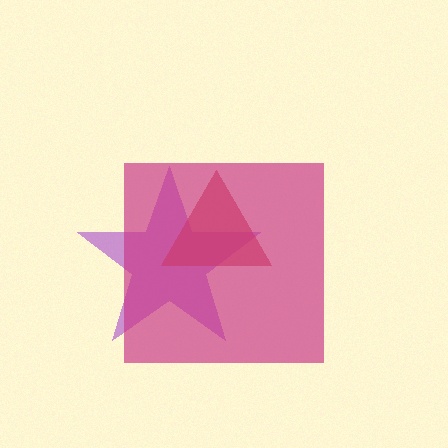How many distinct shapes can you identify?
There are 3 distinct shapes: a purple star, a red triangle, a magenta square.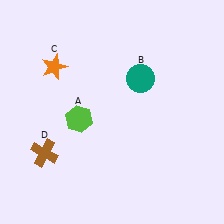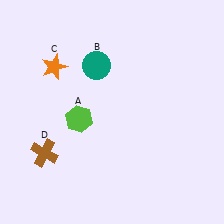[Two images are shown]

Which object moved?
The teal circle (B) moved left.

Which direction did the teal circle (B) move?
The teal circle (B) moved left.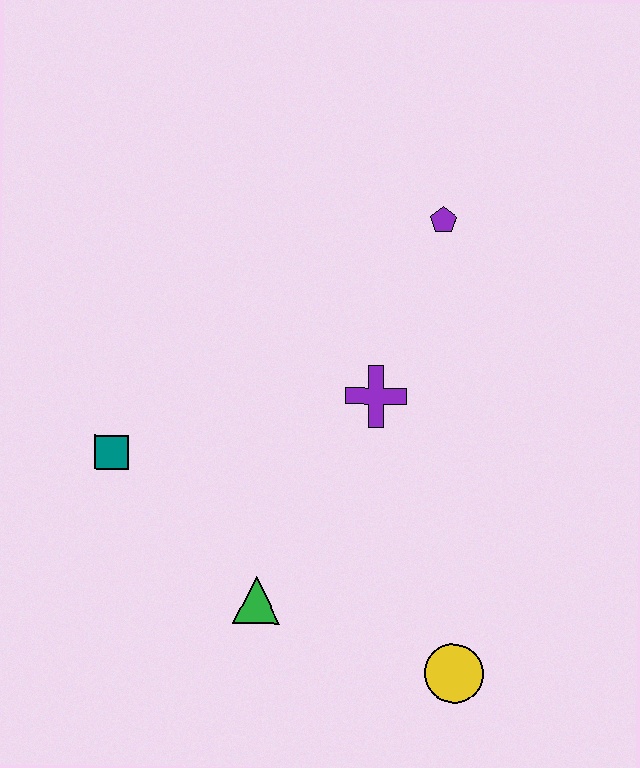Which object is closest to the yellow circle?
The green triangle is closest to the yellow circle.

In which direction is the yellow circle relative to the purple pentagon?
The yellow circle is below the purple pentagon.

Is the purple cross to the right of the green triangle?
Yes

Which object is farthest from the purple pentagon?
The yellow circle is farthest from the purple pentagon.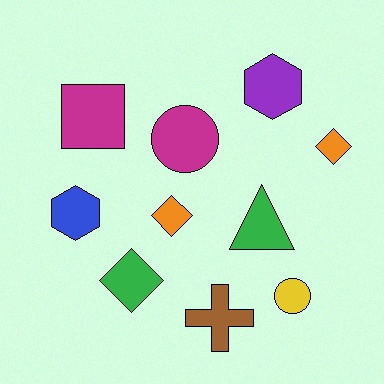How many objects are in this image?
There are 10 objects.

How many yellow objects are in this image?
There is 1 yellow object.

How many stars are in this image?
There are no stars.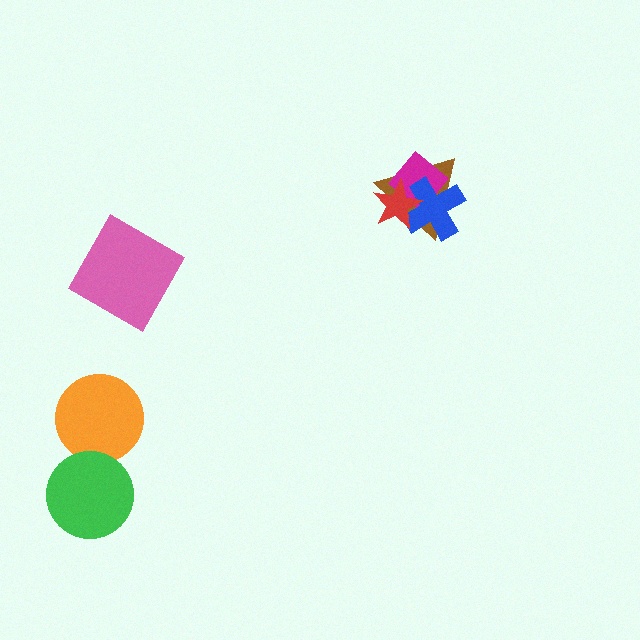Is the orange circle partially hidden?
Yes, it is partially covered by another shape.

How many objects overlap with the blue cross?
3 objects overlap with the blue cross.